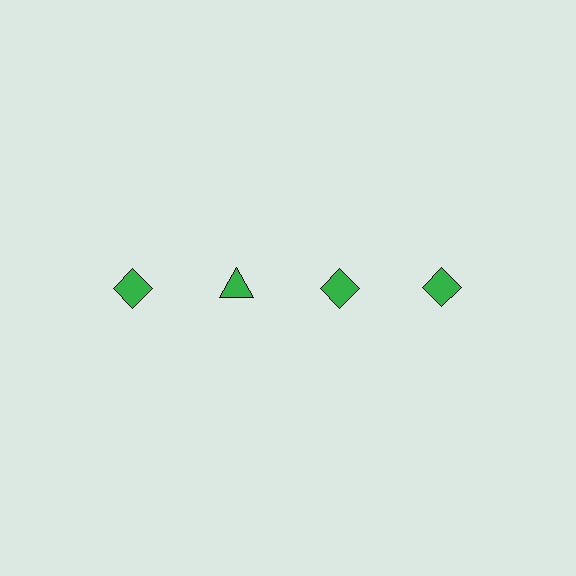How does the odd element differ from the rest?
It has a different shape: triangle instead of diamond.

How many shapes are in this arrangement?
There are 4 shapes arranged in a grid pattern.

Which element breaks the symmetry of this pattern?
The green triangle in the top row, second from left column breaks the symmetry. All other shapes are green diamonds.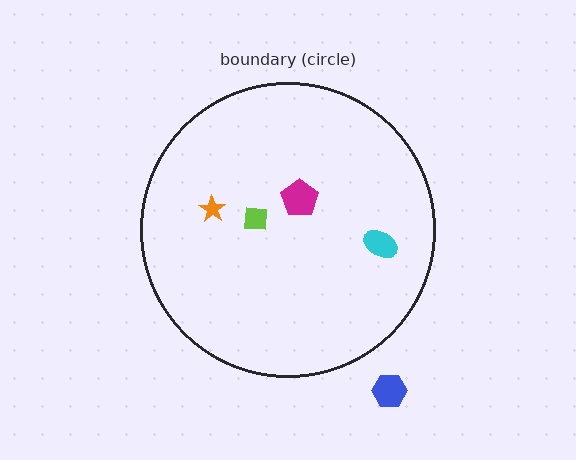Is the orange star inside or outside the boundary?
Inside.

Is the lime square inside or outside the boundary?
Inside.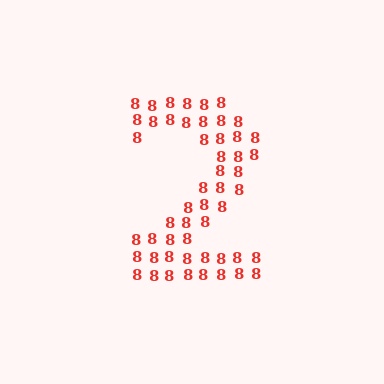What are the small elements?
The small elements are digit 8's.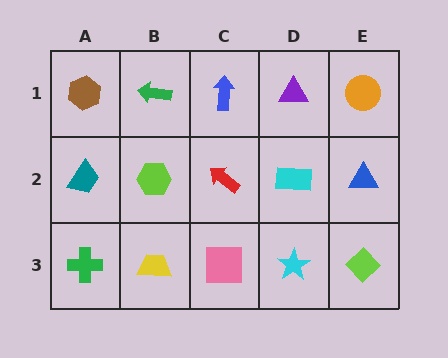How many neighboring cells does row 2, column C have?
4.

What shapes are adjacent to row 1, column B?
A lime hexagon (row 2, column B), a brown hexagon (row 1, column A), a blue arrow (row 1, column C).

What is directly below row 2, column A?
A green cross.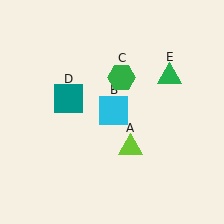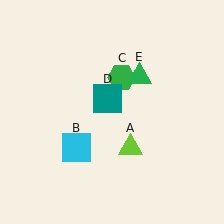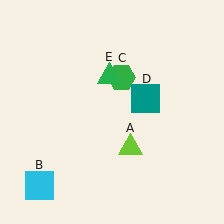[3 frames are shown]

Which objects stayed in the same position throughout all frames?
Lime triangle (object A) and green hexagon (object C) remained stationary.